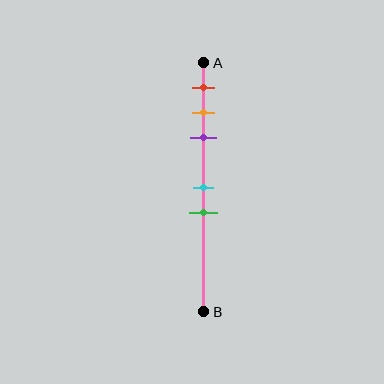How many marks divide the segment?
There are 5 marks dividing the segment.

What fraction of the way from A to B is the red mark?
The red mark is approximately 10% (0.1) of the way from A to B.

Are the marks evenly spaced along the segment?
No, the marks are not evenly spaced.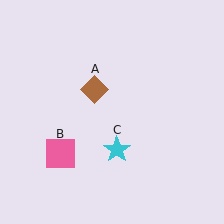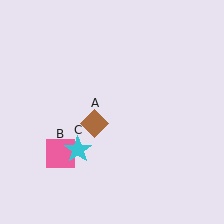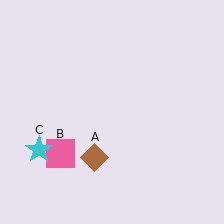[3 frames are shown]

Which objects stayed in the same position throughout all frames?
Pink square (object B) remained stationary.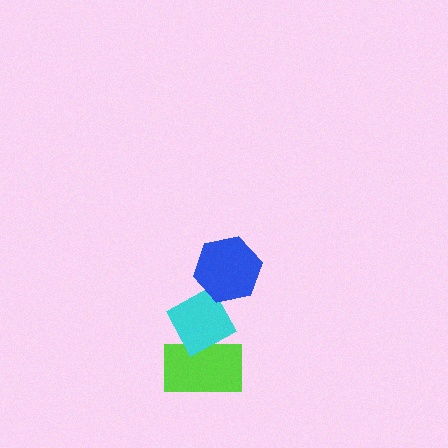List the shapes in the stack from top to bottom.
From top to bottom: the blue hexagon, the cyan diamond, the lime rectangle.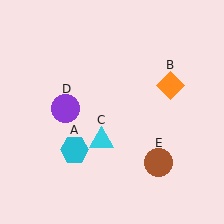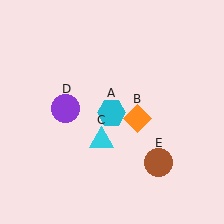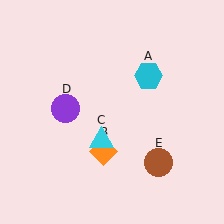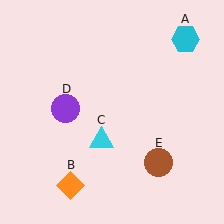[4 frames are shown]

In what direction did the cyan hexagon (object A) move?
The cyan hexagon (object A) moved up and to the right.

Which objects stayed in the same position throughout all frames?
Cyan triangle (object C) and purple circle (object D) and brown circle (object E) remained stationary.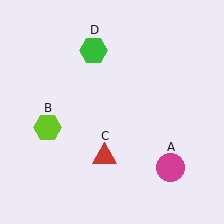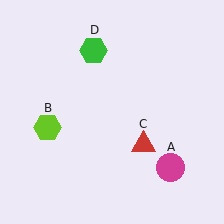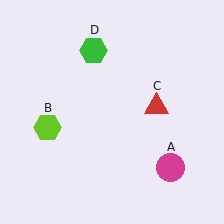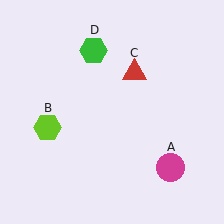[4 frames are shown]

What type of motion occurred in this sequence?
The red triangle (object C) rotated counterclockwise around the center of the scene.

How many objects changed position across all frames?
1 object changed position: red triangle (object C).